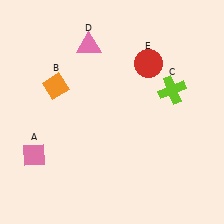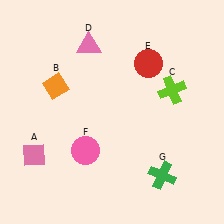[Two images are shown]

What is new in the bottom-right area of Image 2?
A green cross (G) was added in the bottom-right area of Image 2.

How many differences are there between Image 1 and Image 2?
There are 2 differences between the two images.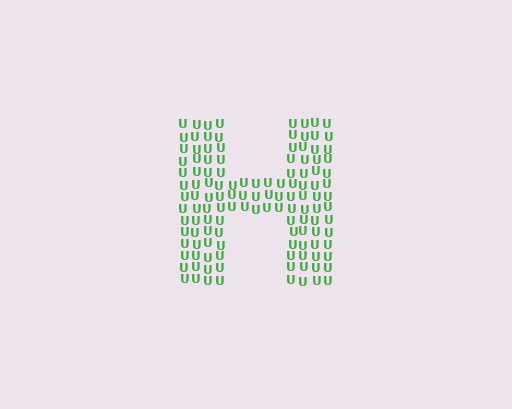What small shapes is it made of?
It is made of small letter U's.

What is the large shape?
The large shape is the letter H.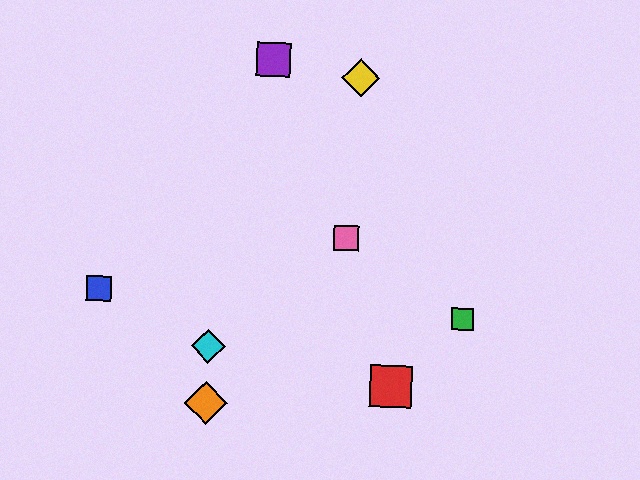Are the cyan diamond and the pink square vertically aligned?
No, the cyan diamond is at x≈208 and the pink square is at x≈346.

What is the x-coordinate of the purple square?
The purple square is at x≈273.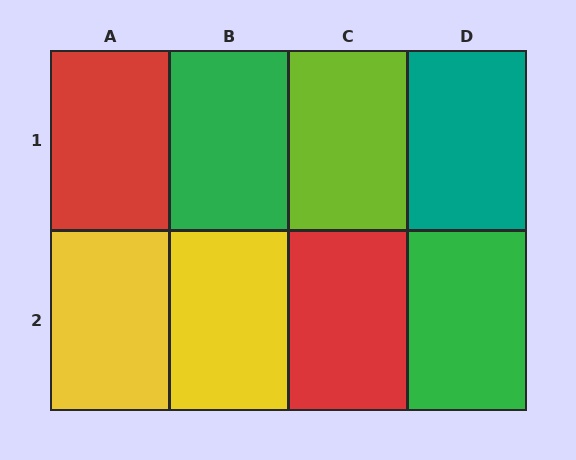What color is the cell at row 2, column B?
Yellow.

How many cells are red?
2 cells are red.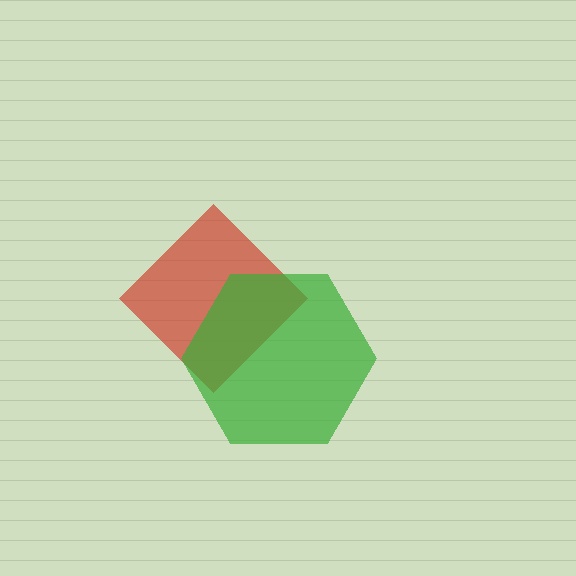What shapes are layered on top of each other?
The layered shapes are: a red diamond, a green hexagon.